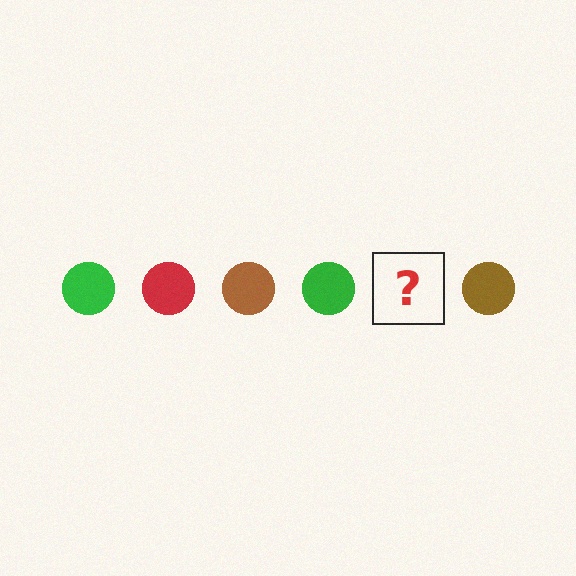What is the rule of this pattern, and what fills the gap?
The rule is that the pattern cycles through green, red, brown circles. The gap should be filled with a red circle.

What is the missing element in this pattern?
The missing element is a red circle.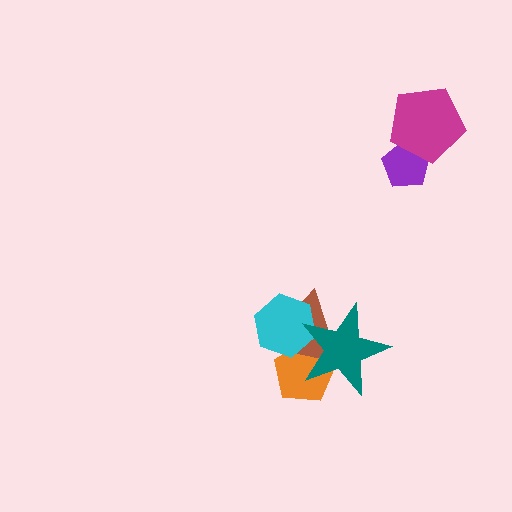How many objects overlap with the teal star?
3 objects overlap with the teal star.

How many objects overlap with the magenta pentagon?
1 object overlaps with the magenta pentagon.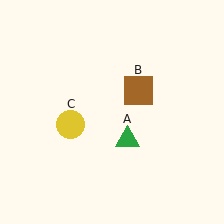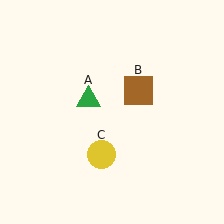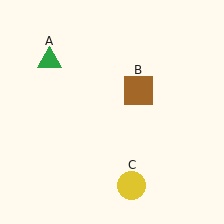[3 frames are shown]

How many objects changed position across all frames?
2 objects changed position: green triangle (object A), yellow circle (object C).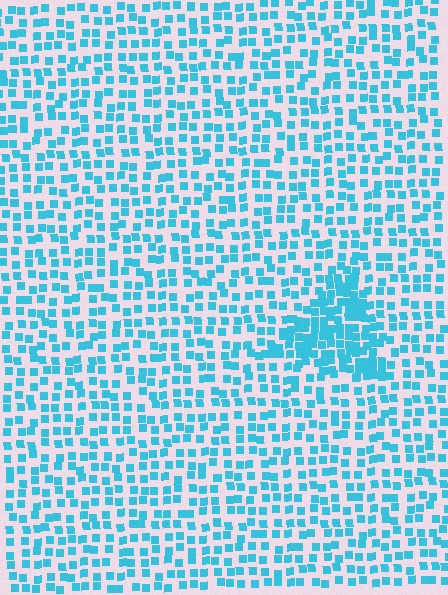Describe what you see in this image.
The image contains small cyan elements arranged at two different densities. A triangle-shaped region is visible where the elements are more densely packed than the surrounding area.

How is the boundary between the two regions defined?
The boundary is defined by a change in element density (approximately 2.1x ratio). All elements are the same color, size, and shape.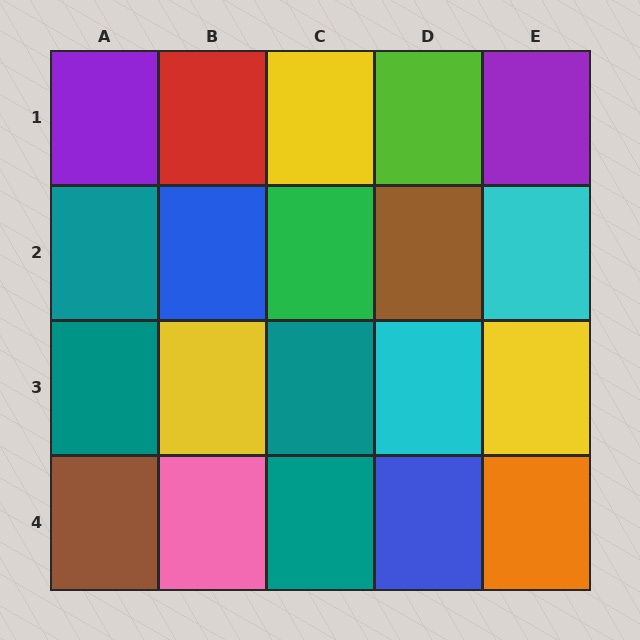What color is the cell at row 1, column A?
Purple.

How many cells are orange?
1 cell is orange.